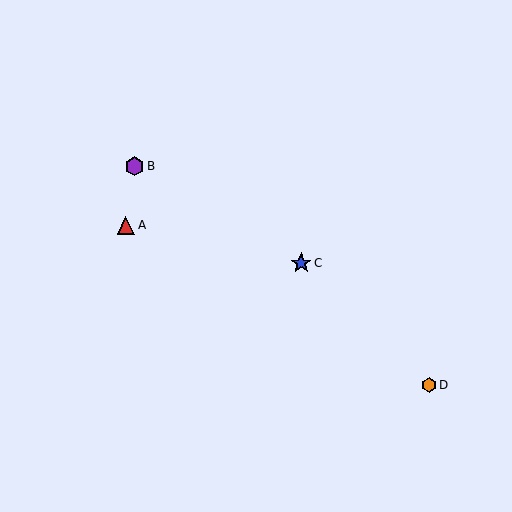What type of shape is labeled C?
Shape C is a blue star.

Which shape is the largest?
The blue star (labeled C) is the largest.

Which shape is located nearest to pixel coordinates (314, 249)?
The blue star (labeled C) at (301, 263) is nearest to that location.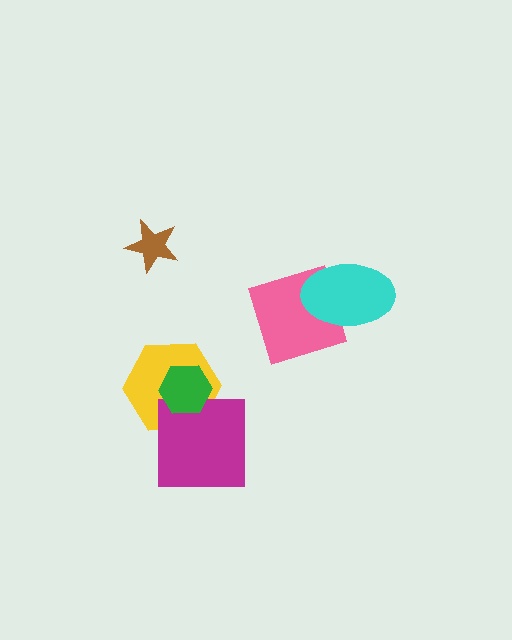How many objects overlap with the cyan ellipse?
1 object overlaps with the cyan ellipse.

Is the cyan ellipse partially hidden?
No, no other shape covers it.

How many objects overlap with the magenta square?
2 objects overlap with the magenta square.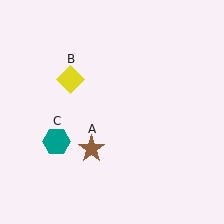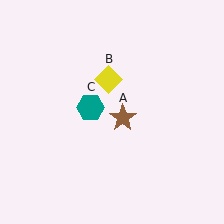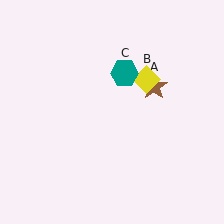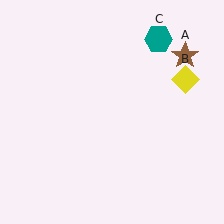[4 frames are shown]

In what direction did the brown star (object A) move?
The brown star (object A) moved up and to the right.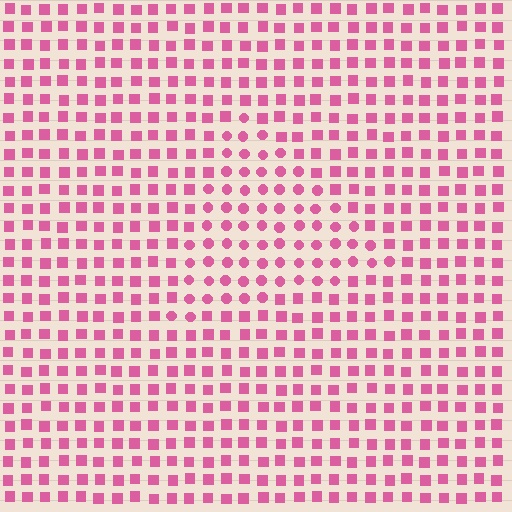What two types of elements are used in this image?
The image uses circles inside the triangle region and squares outside it.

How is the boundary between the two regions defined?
The boundary is defined by a change in element shape: circles inside vs. squares outside. All elements share the same color and spacing.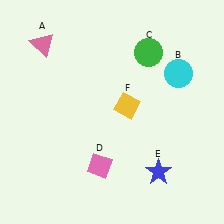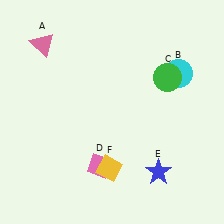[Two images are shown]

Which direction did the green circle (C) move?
The green circle (C) moved down.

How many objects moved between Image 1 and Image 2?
2 objects moved between the two images.